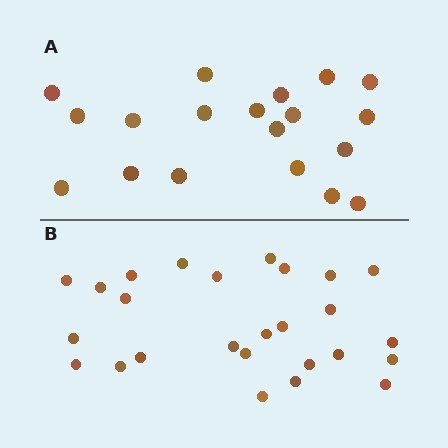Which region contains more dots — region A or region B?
Region B (the bottom region) has more dots.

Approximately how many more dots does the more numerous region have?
Region B has roughly 8 or so more dots than region A.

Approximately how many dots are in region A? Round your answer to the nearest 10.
About 20 dots. (The exact count is 19, which rounds to 20.)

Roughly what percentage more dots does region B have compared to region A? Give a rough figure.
About 35% more.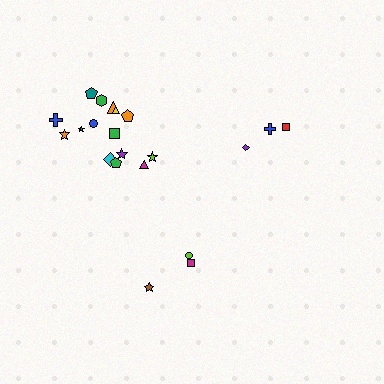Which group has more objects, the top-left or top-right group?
The top-left group.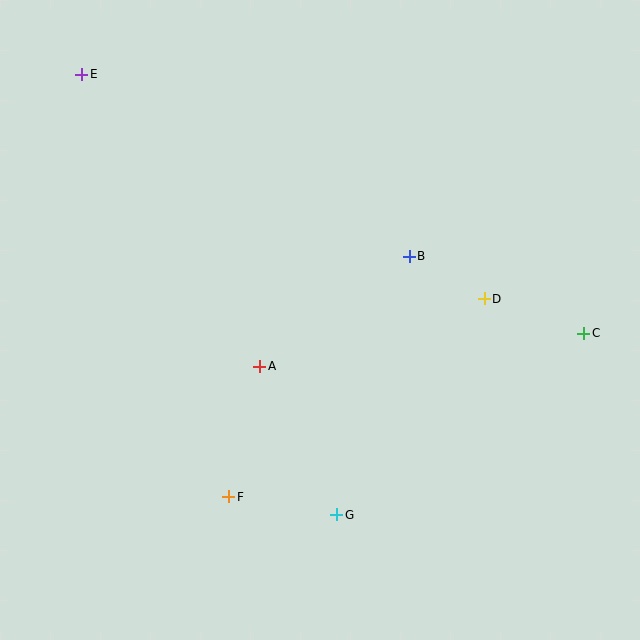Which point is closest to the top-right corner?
Point D is closest to the top-right corner.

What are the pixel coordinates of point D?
Point D is at (484, 299).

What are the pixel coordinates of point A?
Point A is at (260, 366).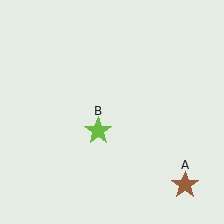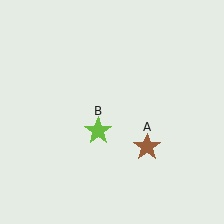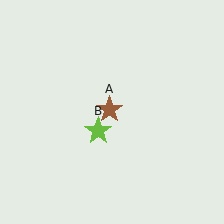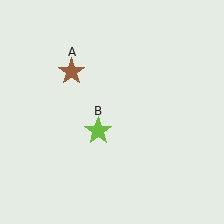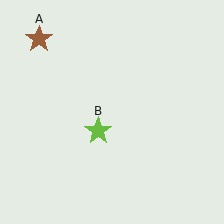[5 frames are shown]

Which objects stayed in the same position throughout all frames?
Lime star (object B) remained stationary.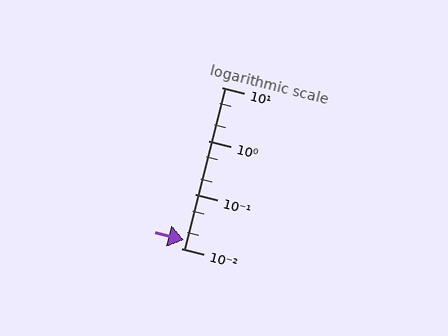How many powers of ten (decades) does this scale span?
The scale spans 3 decades, from 0.01 to 10.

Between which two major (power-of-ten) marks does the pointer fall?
The pointer is between 0.01 and 0.1.